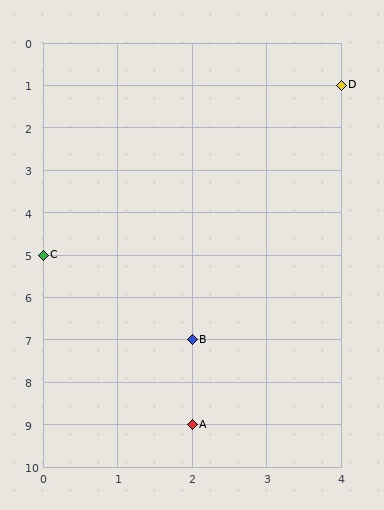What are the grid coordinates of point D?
Point D is at grid coordinates (4, 1).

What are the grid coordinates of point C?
Point C is at grid coordinates (0, 5).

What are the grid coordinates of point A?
Point A is at grid coordinates (2, 9).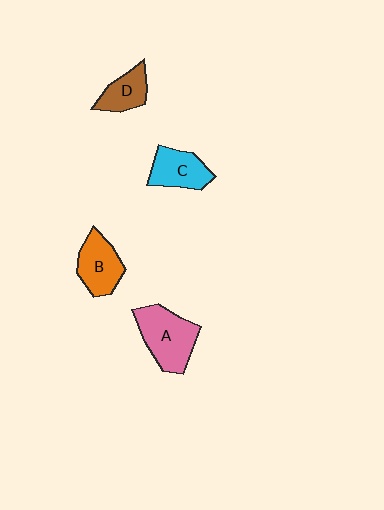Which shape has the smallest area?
Shape D (brown).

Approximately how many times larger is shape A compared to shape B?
Approximately 1.3 times.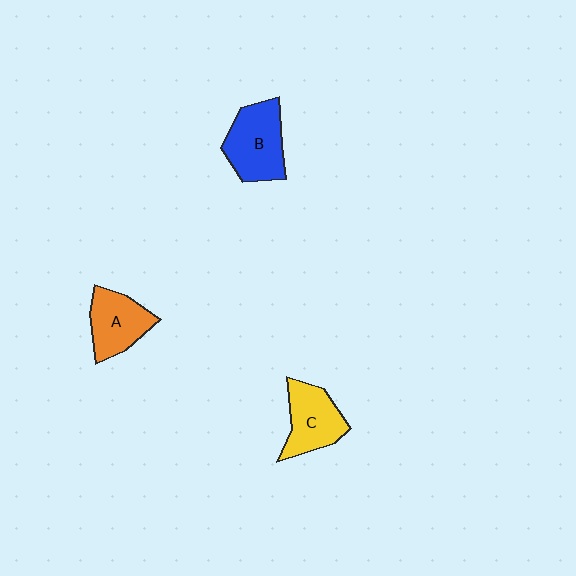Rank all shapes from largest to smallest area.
From largest to smallest: B (blue), C (yellow), A (orange).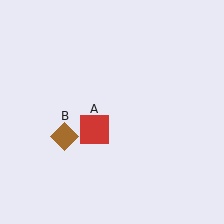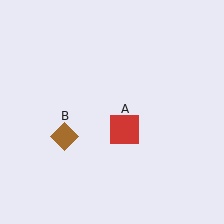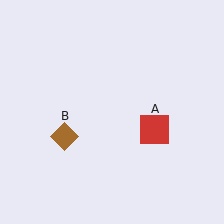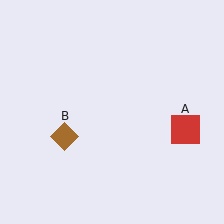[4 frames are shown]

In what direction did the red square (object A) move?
The red square (object A) moved right.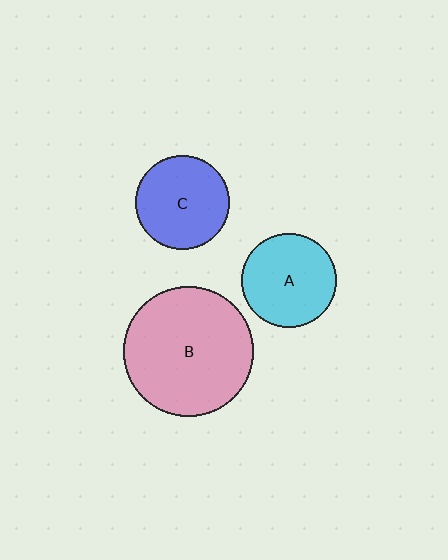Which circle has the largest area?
Circle B (pink).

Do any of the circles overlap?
No, none of the circles overlap.